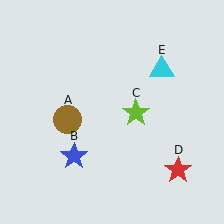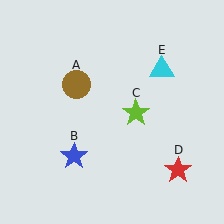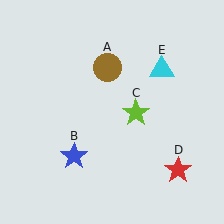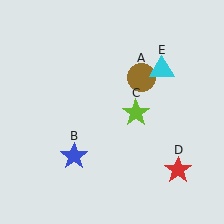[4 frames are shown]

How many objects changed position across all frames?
1 object changed position: brown circle (object A).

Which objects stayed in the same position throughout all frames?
Blue star (object B) and lime star (object C) and red star (object D) and cyan triangle (object E) remained stationary.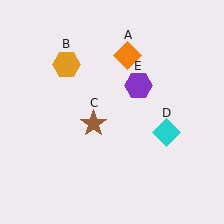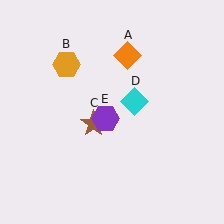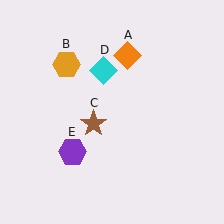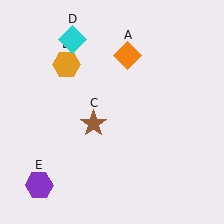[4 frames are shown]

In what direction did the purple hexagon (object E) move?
The purple hexagon (object E) moved down and to the left.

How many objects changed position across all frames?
2 objects changed position: cyan diamond (object D), purple hexagon (object E).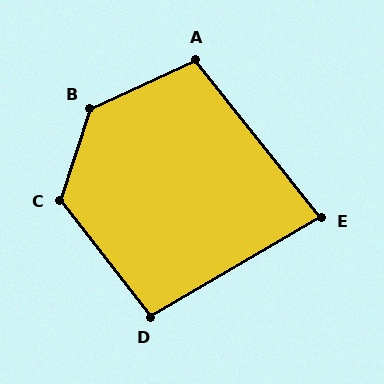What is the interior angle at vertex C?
Approximately 125 degrees (obtuse).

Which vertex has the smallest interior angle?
E, at approximately 82 degrees.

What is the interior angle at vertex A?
Approximately 104 degrees (obtuse).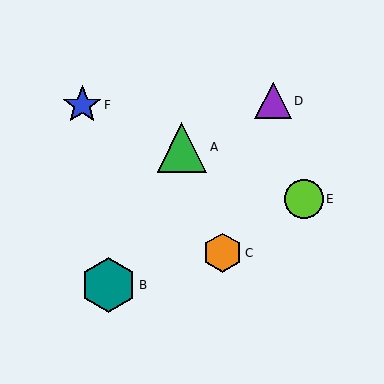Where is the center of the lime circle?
The center of the lime circle is at (304, 199).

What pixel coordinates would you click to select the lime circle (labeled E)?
Click at (304, 199) to select the lime circle E.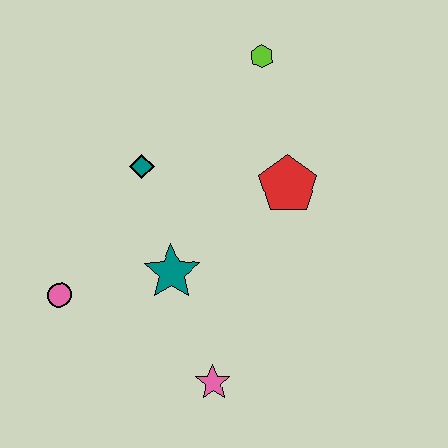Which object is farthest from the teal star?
The lime hexagon is farthest from the teal star.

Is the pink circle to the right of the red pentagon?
No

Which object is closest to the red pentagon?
The lime hexagon is closest to the red pentagon.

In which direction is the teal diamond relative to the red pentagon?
The teal diamond is to the left of the red pentagon.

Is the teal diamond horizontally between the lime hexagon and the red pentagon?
No